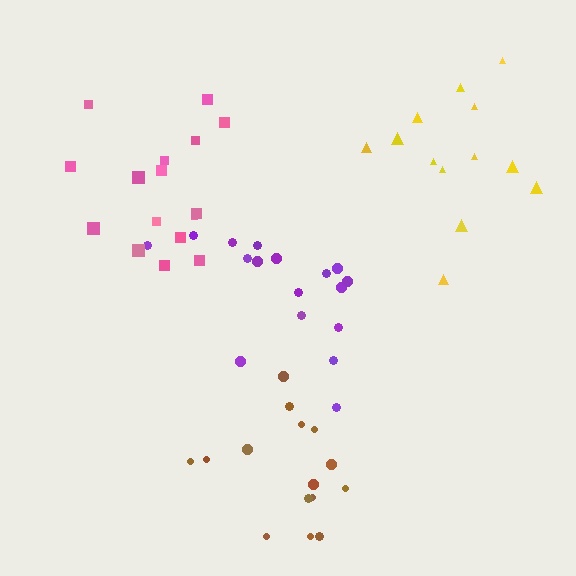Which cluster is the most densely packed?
Brown.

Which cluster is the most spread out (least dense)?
Purple.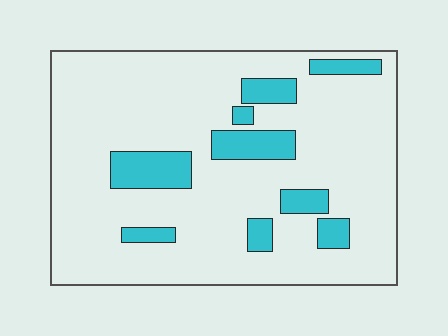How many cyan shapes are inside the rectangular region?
9.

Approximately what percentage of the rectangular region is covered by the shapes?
Approximately 15%.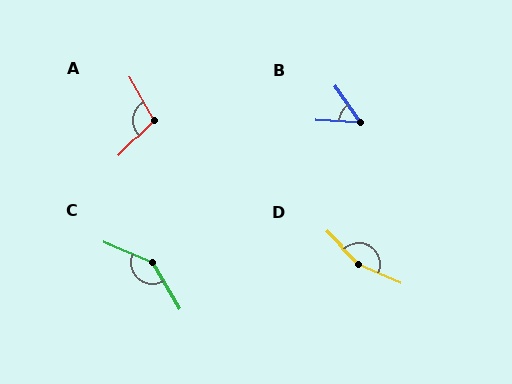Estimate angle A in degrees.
Approximately 106 degrees.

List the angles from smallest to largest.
B (52°), A (106°), C (143°), D (157°).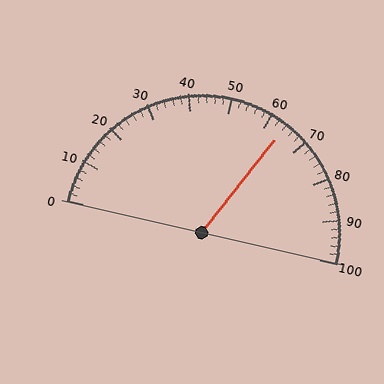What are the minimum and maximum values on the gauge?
The gauge ranges from 0 to 100.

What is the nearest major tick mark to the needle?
The nearest major tick mark is 60.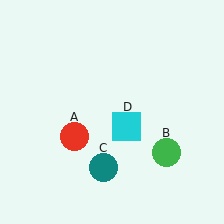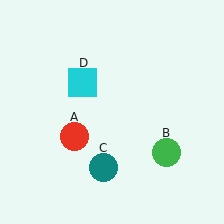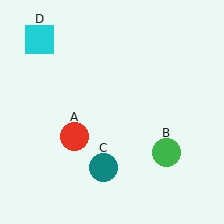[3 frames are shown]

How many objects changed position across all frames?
1 object changed position: cyan square (object D).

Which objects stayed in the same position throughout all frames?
Red circle (object A) and green circle (object B) and teal circle (object C) remained stationary.